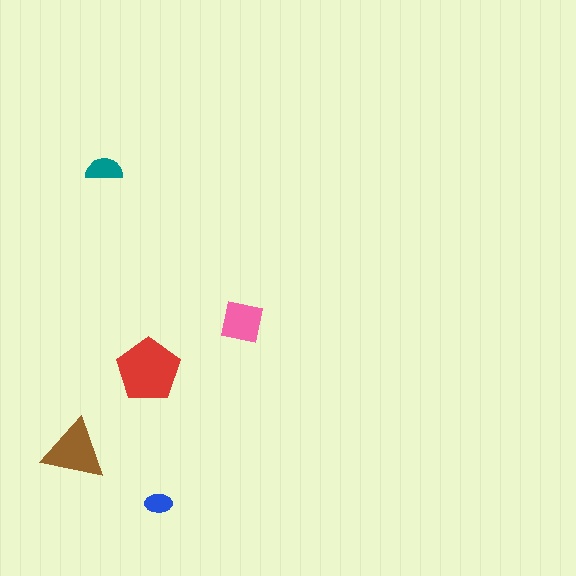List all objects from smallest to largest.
The blue ellipse, the teal semicircle, the pink square, the brown triangle, the red pentagon.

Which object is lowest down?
The blue ellipse is bottommost.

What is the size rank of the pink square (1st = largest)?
3rd.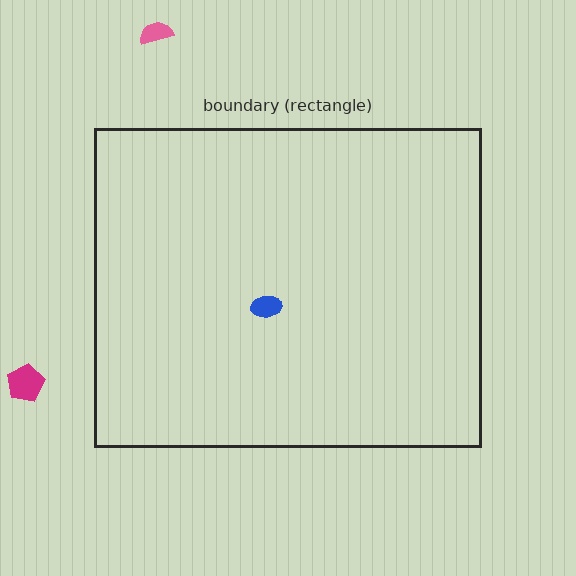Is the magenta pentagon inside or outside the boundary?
Outside.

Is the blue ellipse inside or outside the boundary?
Inside.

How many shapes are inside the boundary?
1 inside, 2 outside.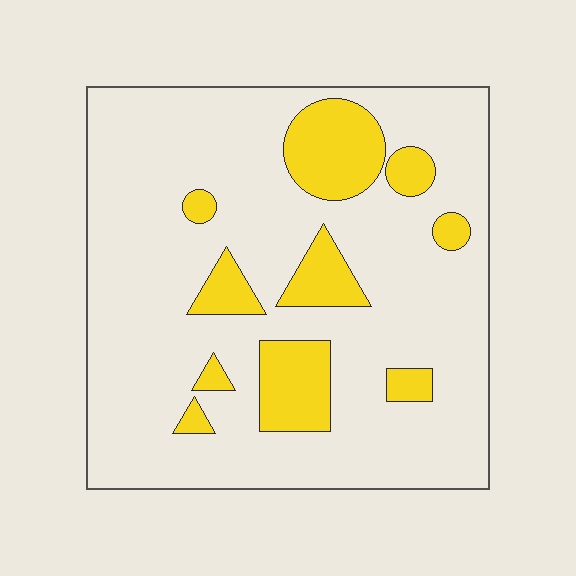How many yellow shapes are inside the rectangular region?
10.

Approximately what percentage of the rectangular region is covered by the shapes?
Approximately 20%.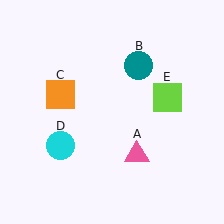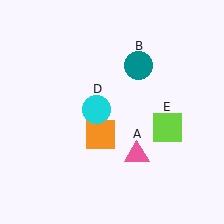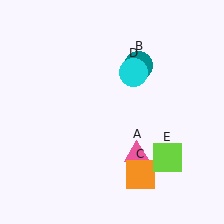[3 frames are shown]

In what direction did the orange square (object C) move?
The orange square (object C) moved down and to the right.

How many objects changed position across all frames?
3 objects changed position: orange square (object C), cyan circle (object D), lime square (object E).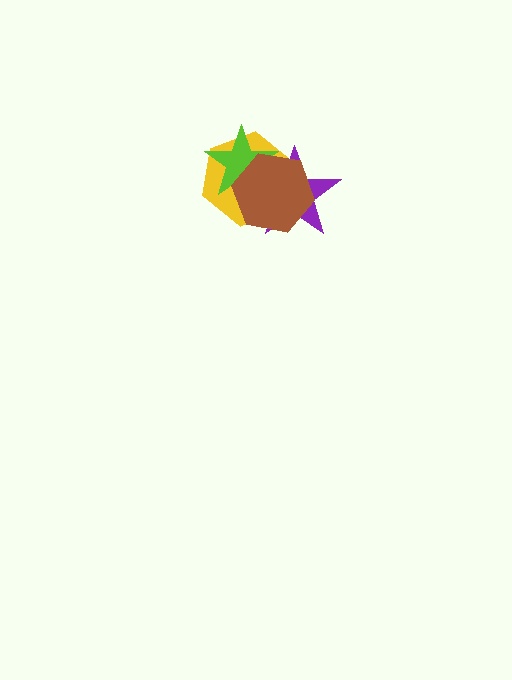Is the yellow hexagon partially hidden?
Yes, it is partially covered by another shape.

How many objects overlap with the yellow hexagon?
3 objects overlap with the yellow hexagon.